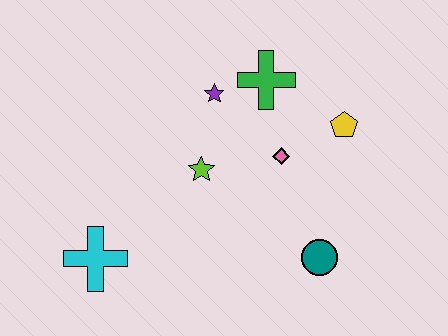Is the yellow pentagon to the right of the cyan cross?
Yes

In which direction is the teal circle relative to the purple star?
The teal circle is below the purple star.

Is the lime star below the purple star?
Yes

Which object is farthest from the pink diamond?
The cyan cross is farthest from the pink diamond.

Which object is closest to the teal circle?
The pink diamond is closest to the teal circle.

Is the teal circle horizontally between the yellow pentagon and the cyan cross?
Yes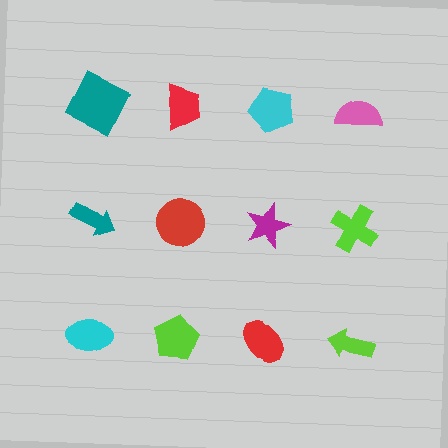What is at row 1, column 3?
A cyan pentagon.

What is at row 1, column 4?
A pink semicircle.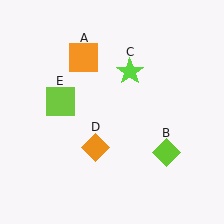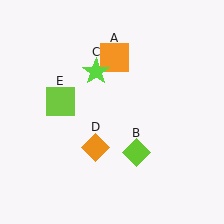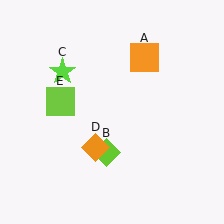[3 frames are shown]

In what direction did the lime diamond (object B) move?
The lime diamond (object B) moved left.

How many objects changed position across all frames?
3 objects changed position: orange square (object A), lime diamond (object B), lime star (object C).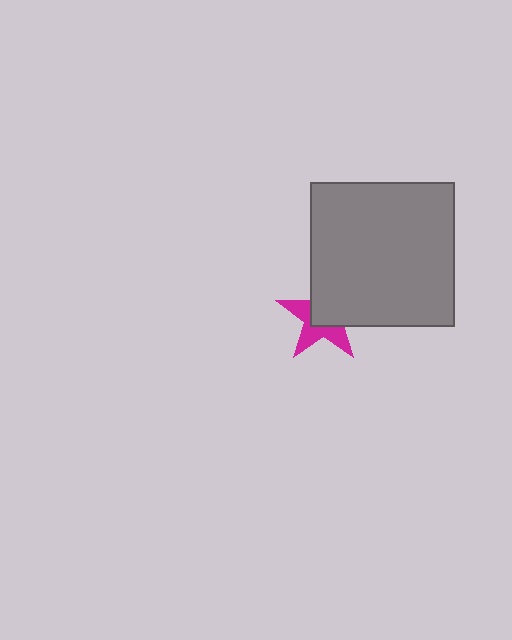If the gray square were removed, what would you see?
You would see the complete magenta star.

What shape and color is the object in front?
The object in front is a gray square.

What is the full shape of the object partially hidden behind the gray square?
The partially hidden object is a magenta star.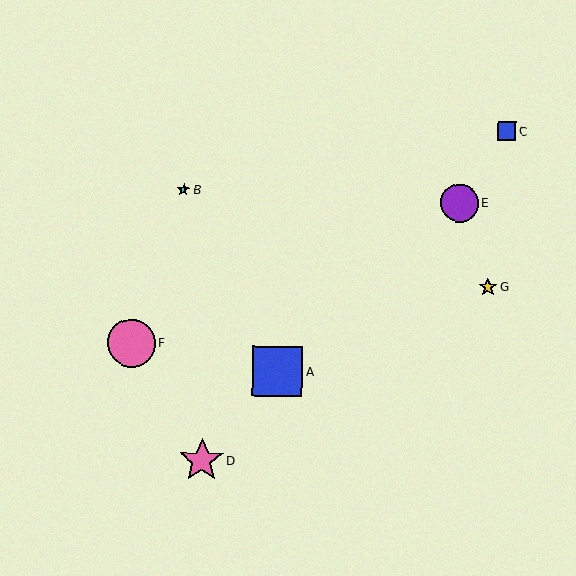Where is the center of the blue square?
The center of the blue square is at (507, 131).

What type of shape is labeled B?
Shape B is a cyan star.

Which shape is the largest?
The blue square (labeled A) is the largest.